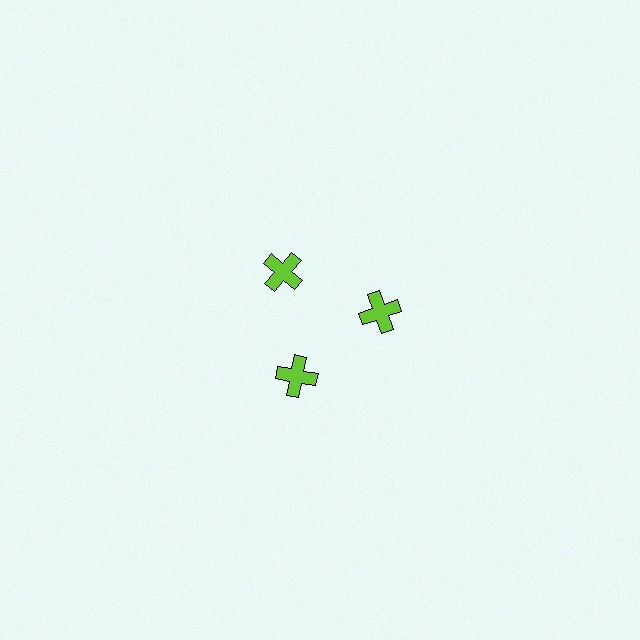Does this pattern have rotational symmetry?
Yes, this pattern has 3-fold rotational symmetry. It looks the same after rotating 120 degrees around the center.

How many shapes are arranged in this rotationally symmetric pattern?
There are 3 shapes, arranged in 3 groups of 1.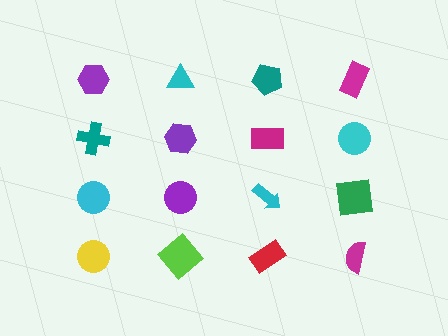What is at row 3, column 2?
A purple circle.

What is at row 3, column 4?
A green square.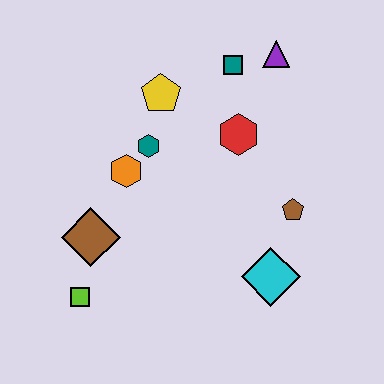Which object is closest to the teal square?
The purple triangle is closest to the teal square.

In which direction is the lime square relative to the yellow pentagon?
The lime square is below the yellow pentagon.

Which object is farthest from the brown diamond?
The purple triangle is farthest from the brown diamond.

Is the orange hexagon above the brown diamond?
Yes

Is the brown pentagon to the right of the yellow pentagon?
Yes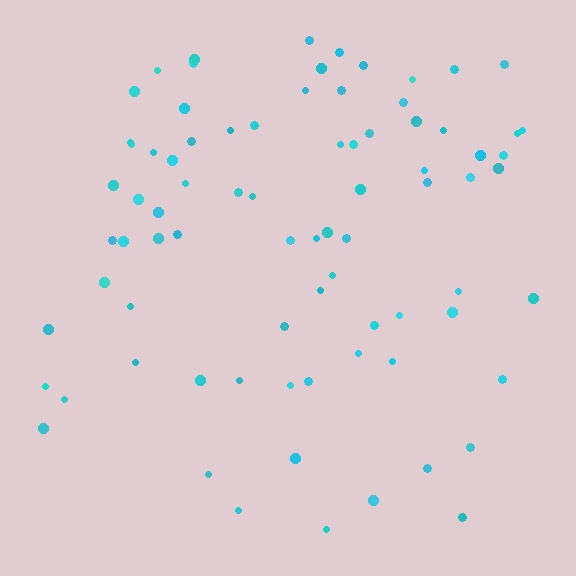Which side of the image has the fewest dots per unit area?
The bottom.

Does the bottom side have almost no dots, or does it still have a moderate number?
Still a moderate number, just noticeably fewer than the top.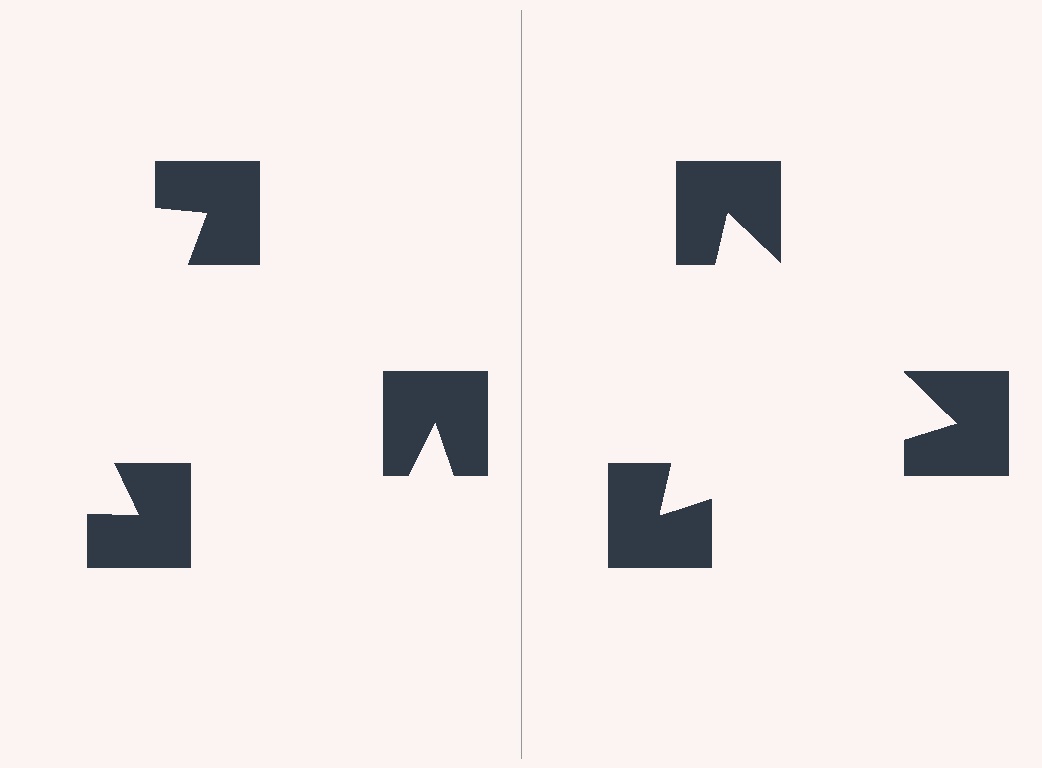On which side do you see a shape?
An illusory triangle appears on the right side. On the left side the wedge cuts are rotated, so no coherent shape forms.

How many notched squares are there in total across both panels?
6 — 3 on each side.